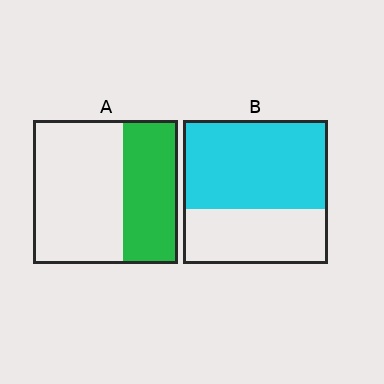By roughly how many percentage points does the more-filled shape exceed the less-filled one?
By roughly 25 percentage points (B over A).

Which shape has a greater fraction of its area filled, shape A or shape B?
Shape B.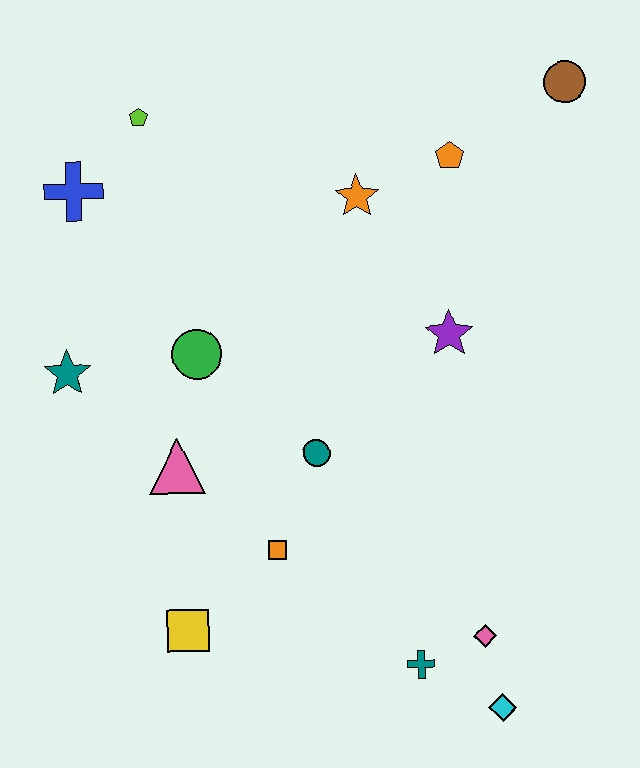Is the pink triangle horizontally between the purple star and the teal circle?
No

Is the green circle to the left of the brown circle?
Yes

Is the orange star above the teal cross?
Yes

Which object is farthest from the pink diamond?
The lime pentagon is farthest from the pink diamond.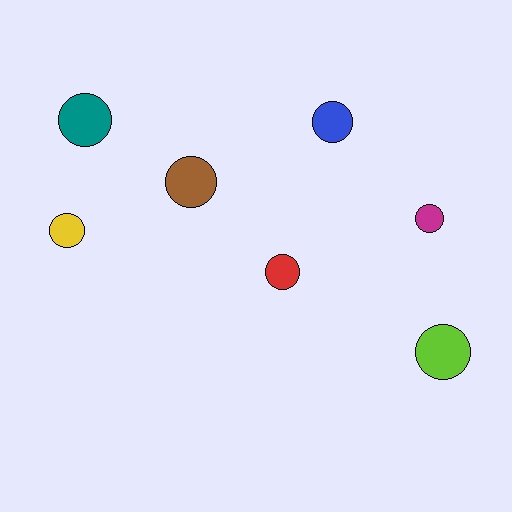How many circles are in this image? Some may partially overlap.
There are 7 circles.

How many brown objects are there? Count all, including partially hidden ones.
There is 1 brown object.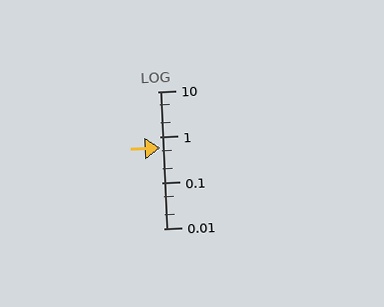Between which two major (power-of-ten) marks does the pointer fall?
The pointer is between 0.1 and 1.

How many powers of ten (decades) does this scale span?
The scale spans 3 decades, from 0.01 to 10.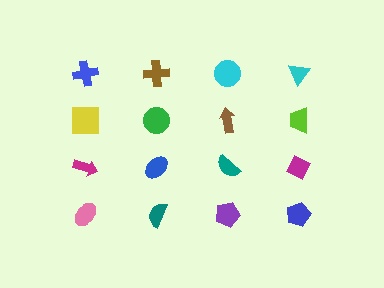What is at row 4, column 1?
A pink ellipse.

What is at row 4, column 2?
A teal semicircle.